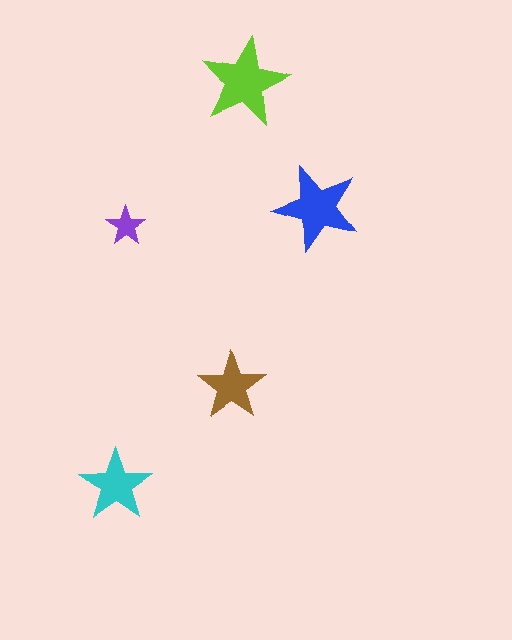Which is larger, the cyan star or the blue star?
The blue one.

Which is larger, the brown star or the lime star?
The lime one.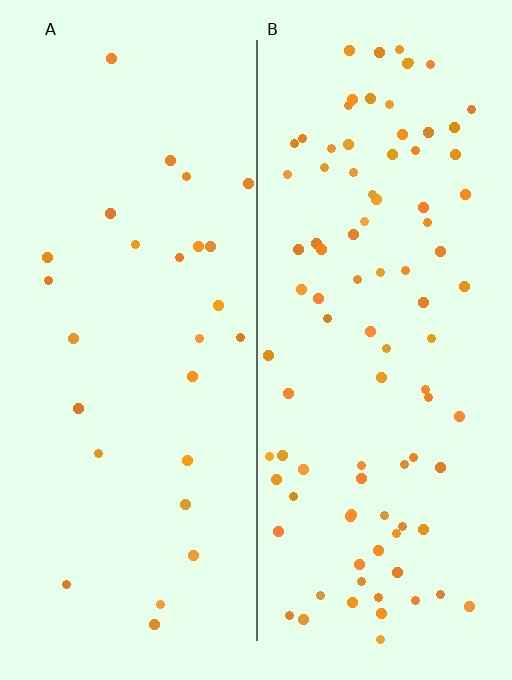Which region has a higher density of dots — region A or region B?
B (the right).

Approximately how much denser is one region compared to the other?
Approximately 3.5× — region B over region A.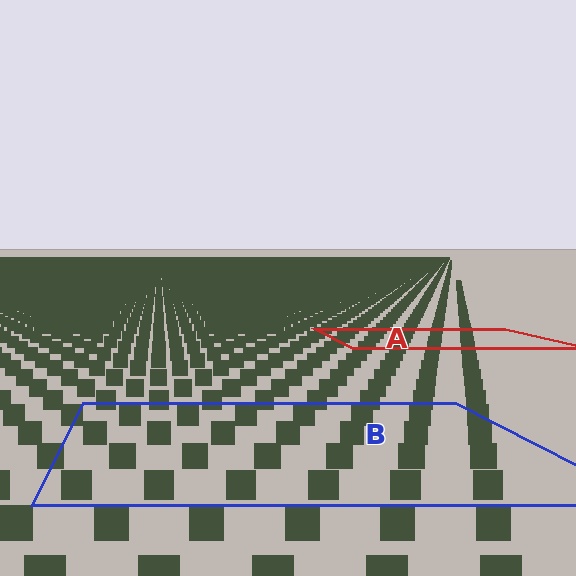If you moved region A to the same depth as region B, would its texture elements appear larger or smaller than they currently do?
They would appear larger. At a closer depth, the same texture elements are projected at a bigger on-screen size.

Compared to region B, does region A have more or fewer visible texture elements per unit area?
Region A has more texture elements per unit area — they are packed more densely because it is farther away.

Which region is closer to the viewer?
Region B is closer. The texture elements there are larger and more spread out.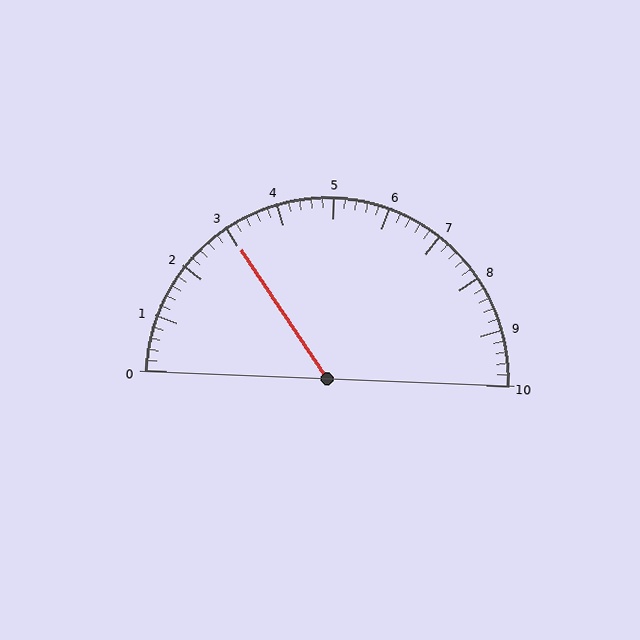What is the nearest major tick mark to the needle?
The nearest major tick mark is 3.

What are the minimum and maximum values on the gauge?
The gauge ranges from 0 to 10.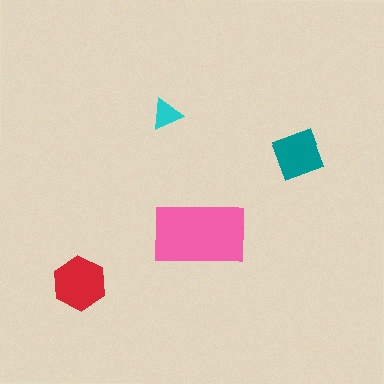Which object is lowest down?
The red hexagon is bottommost.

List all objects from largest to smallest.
The pink rectangle, the red hexagon, the teal diamond, the cyan triangle.